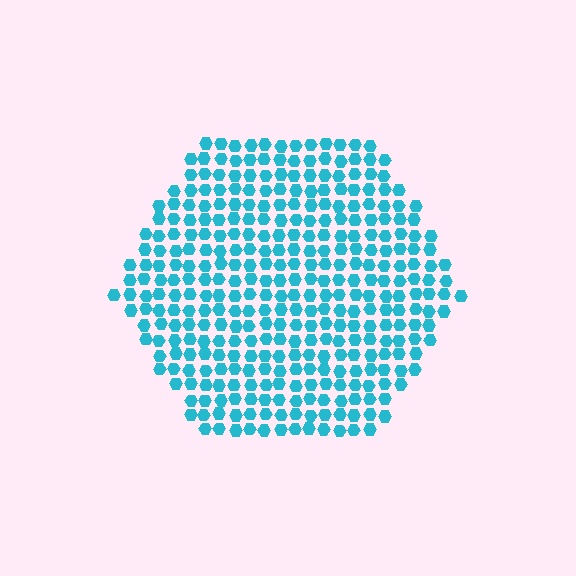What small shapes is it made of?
It is made of small hexagons.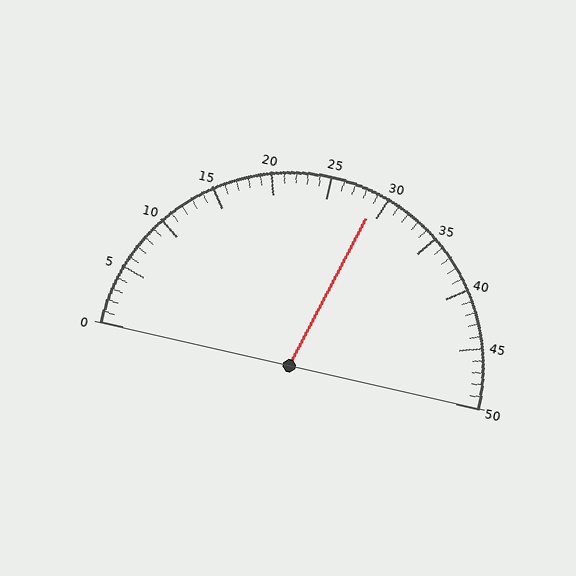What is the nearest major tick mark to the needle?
The nearest major tick mark is 30.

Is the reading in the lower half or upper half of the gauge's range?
The reading is in the upper half of the range (0 to 50).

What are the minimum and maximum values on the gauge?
The gauge ranges from 0 to 50.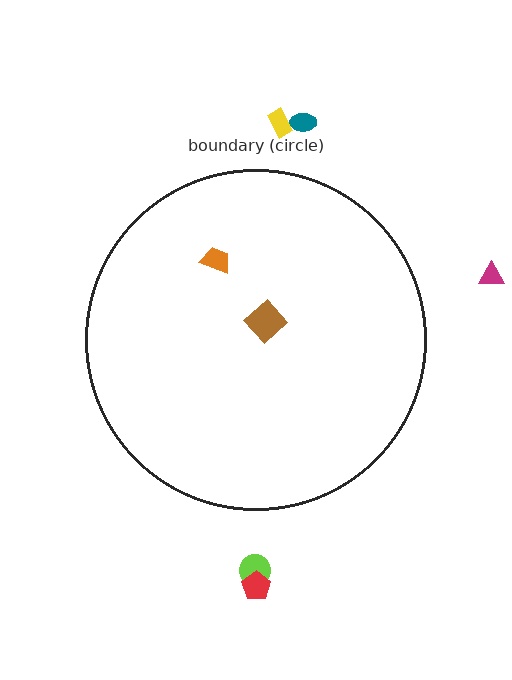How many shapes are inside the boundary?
2 inside, 5 outside.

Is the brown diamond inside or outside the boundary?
Inside.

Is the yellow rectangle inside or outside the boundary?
Outside.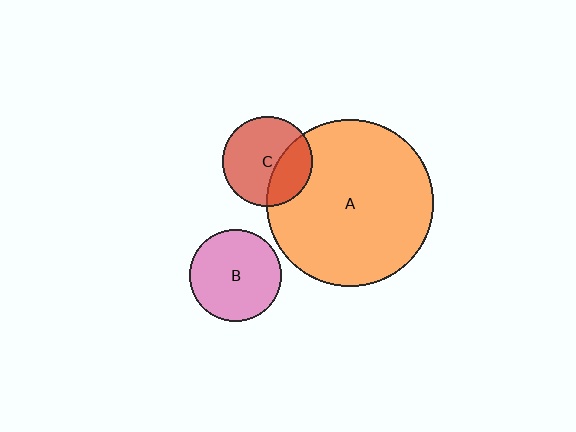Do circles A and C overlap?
Yes.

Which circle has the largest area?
Circle A (orange).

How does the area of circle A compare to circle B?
Approximately 3.3 times.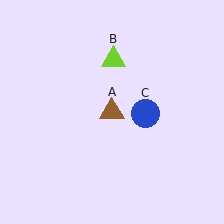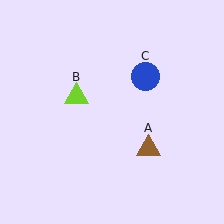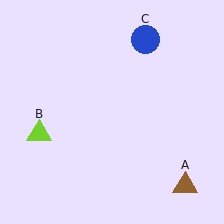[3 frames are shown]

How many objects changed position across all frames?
3 objects changed position: brown triangle (object A), lime triangle (object B), blue circle (object C).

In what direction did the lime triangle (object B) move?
The lime triangle (object B) moved down and to the left.